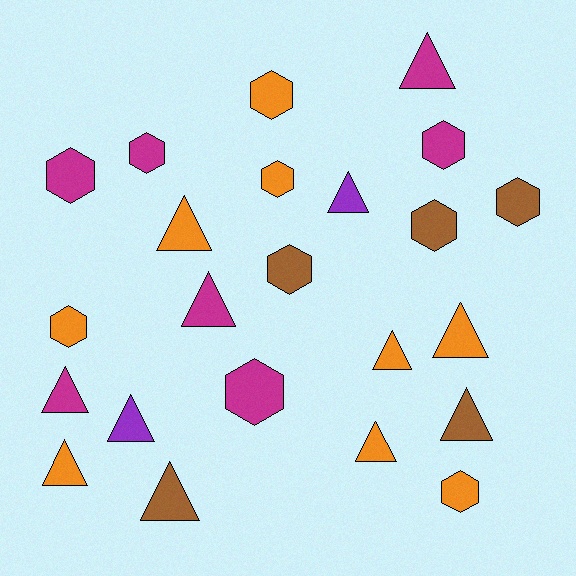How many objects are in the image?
There are 23 objects.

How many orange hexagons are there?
There are 4 orange hexagons.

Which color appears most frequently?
Orange, with 9 objects.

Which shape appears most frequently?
Triangle, with 12 objects.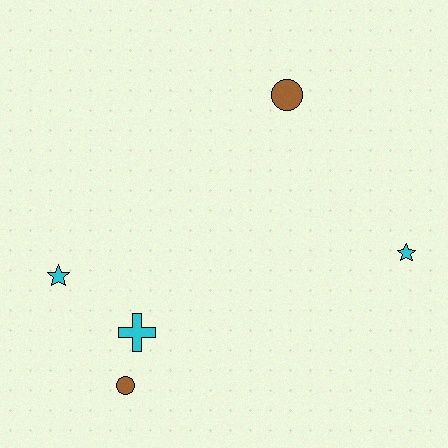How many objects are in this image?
There are 5 objects.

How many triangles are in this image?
There are no triangles.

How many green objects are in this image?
There are no green objects.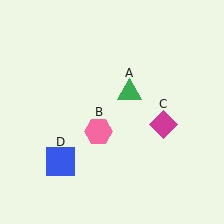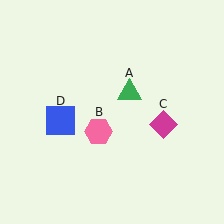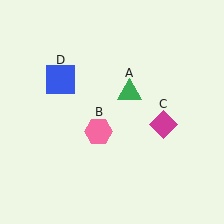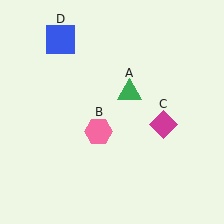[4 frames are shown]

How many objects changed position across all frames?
1 object changed position: blue square (object D).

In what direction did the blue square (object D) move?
The blue square (object D) moved up.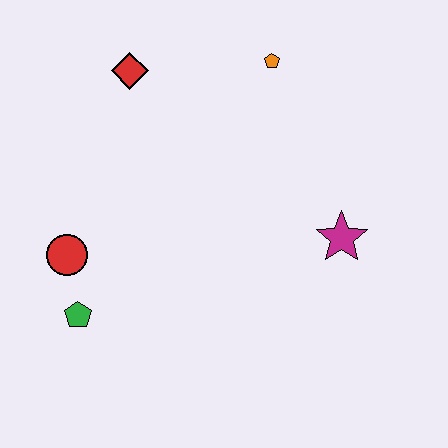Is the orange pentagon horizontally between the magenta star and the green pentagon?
Yes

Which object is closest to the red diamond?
The orange pentagon is closest to the red diamond.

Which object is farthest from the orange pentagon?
The green pentagon is farthest from the orange pentagon.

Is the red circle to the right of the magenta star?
No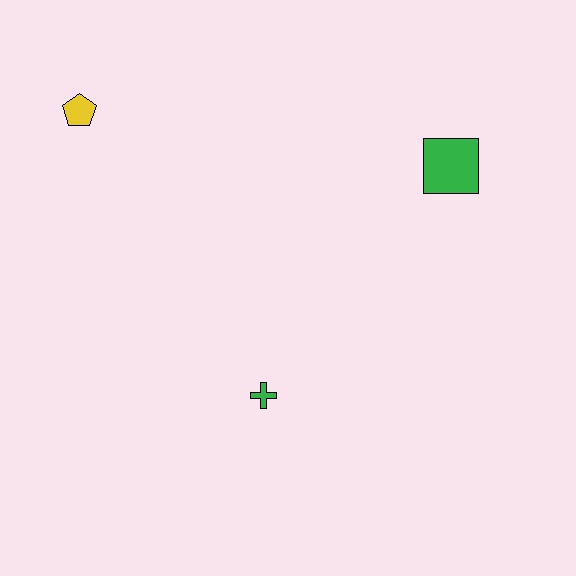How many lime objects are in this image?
There are no lime objects.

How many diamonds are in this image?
There are no diamonds.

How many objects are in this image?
There are 3 objects.